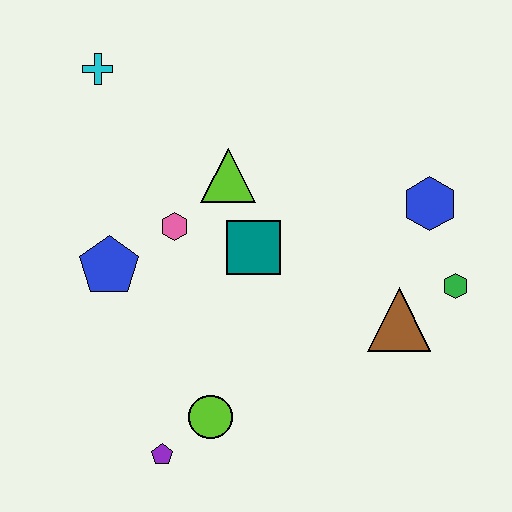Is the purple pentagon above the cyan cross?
No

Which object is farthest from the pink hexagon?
The green hexagon is farthest from the pink hexagon.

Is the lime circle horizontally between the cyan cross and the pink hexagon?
No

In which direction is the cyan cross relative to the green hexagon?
The cyan cross is to the left of the green hexagon.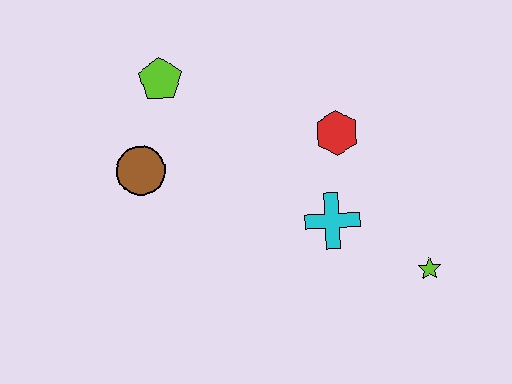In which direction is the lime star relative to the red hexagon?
The lime star is below the red hexagon.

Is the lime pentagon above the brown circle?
Yes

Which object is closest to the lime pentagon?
The brown circle is closest to the lime pentagon.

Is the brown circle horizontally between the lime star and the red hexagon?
No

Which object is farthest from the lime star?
The lime pentagon is farthest from the lime star.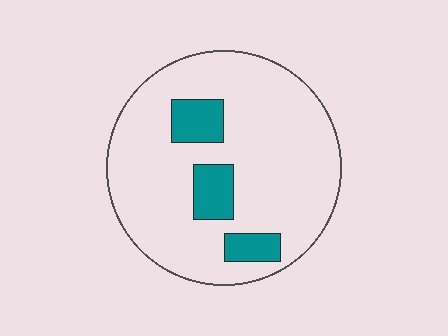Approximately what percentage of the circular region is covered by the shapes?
Approximately 15%.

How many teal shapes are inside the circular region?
3.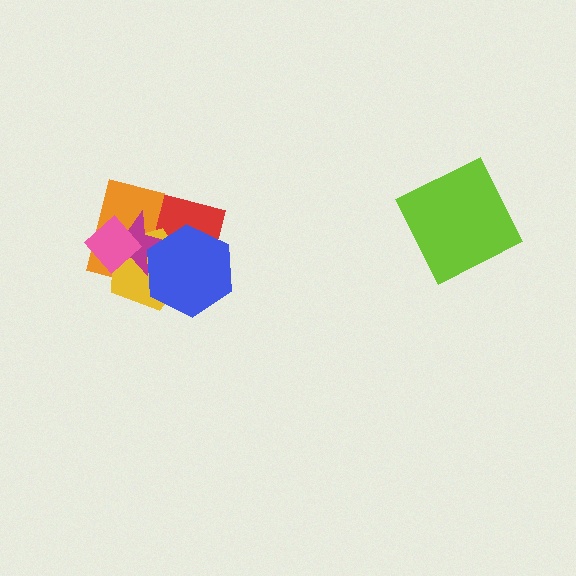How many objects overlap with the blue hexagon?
4 objects overlap with the blue hexagon.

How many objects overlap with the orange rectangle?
5 objects overlap with the orange rectangle.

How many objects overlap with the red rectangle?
5 objects overlap with the red rectangle.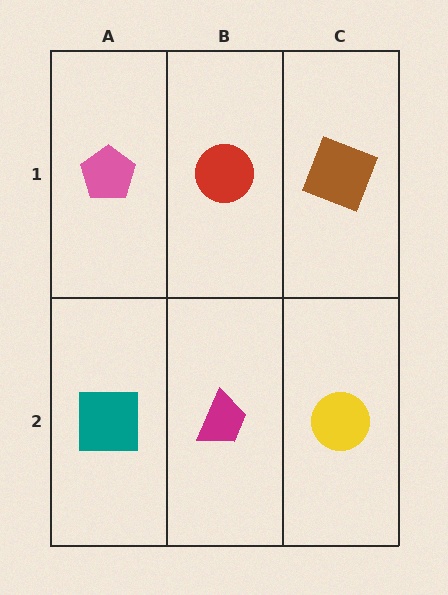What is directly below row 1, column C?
A yellow circle.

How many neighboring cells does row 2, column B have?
3.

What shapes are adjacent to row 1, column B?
A magenta trapezoid (row 2, column B), a pink pentagon (row 1, column A), a brown square (row 1, column C).